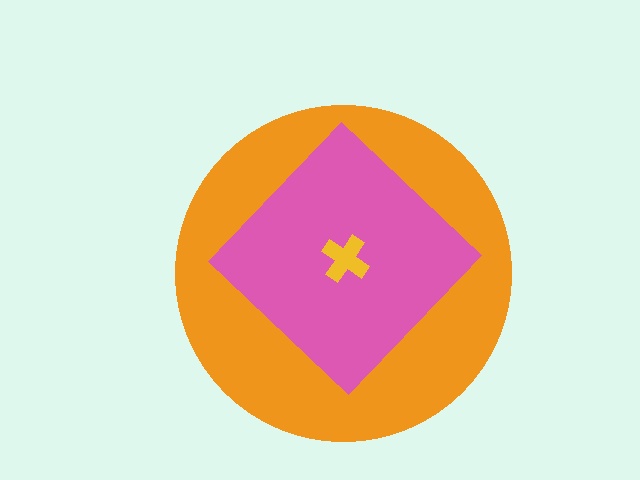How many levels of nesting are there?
3.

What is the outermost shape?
The orange circle.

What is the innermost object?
The yellow cross.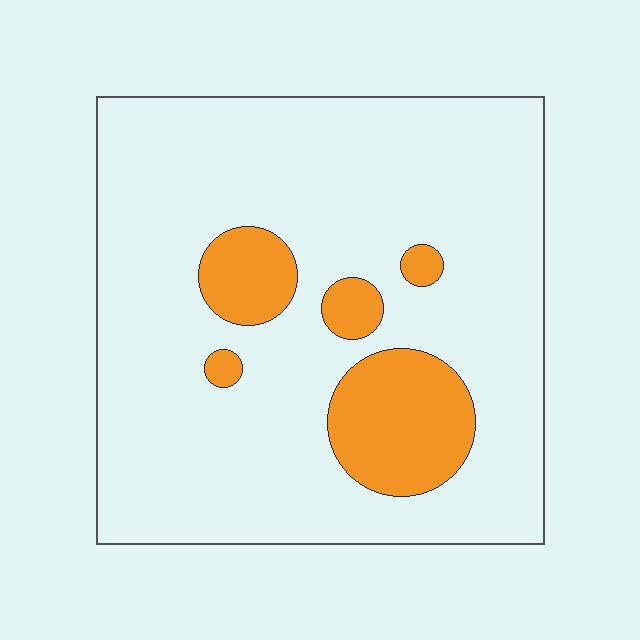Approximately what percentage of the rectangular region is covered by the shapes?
Approximately 15%.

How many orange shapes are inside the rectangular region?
5.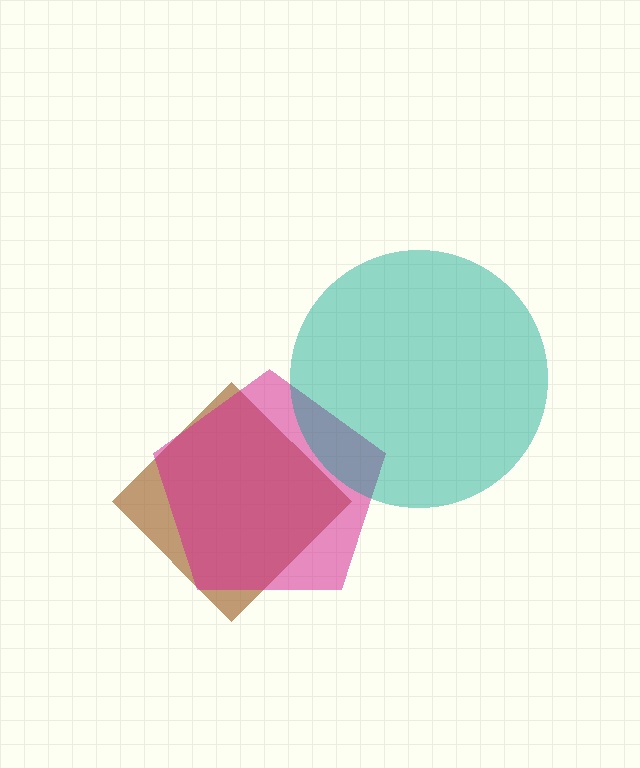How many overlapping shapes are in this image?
There are 3 overlapping shapes in the image.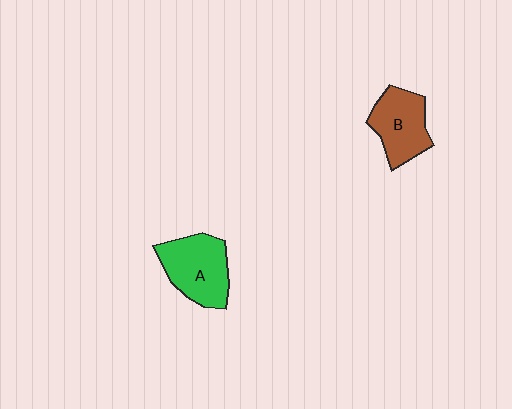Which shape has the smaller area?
Shape B (brown).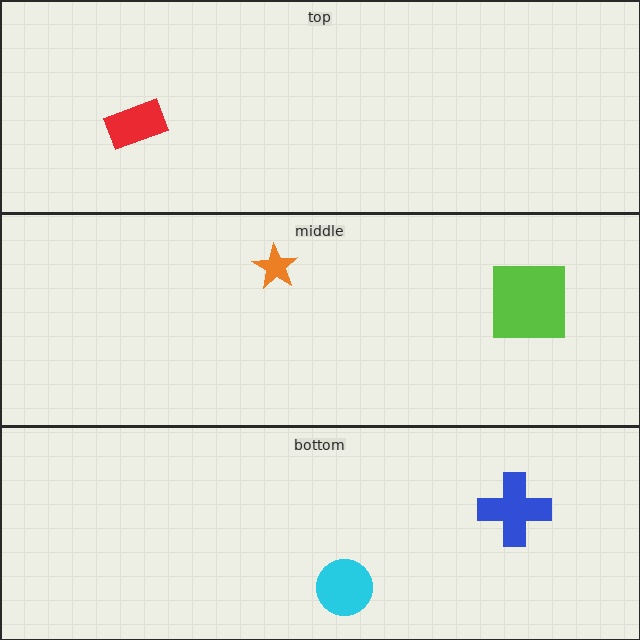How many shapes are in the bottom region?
2.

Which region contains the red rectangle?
The top region.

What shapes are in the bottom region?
The blue cross, the cyan circle.